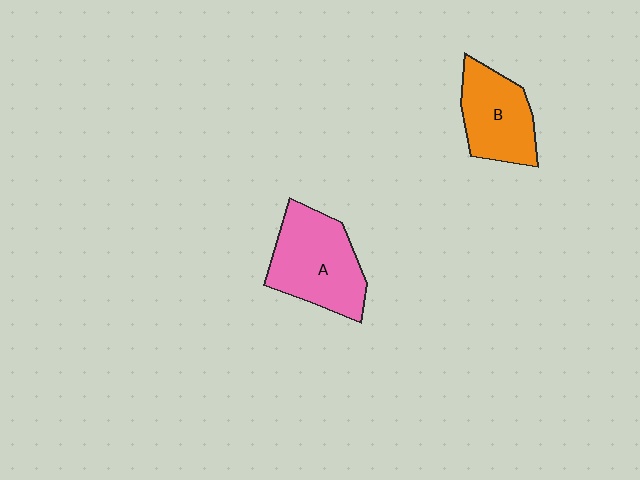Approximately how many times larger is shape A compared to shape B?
Approximately 1.3 times.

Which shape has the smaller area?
Shape B (orange).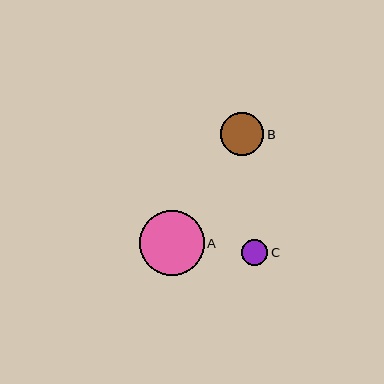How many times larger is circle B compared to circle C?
Circle B is approximately 1.6 times the size of circle C.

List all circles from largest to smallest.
From largest to smallest: A, B, C.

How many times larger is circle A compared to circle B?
Circle A is approximately 1.5 times the size of circle B.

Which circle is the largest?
Circle A is the largest with a size of approximately 65 pixels.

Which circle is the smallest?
Circle C is the smallest with a size of approximately 26 pixels.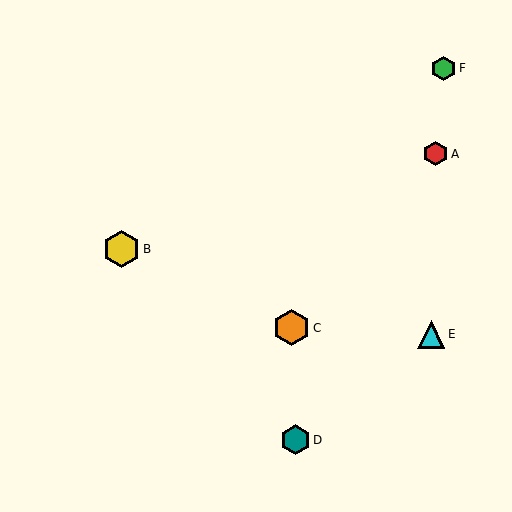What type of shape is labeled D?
Shape D is a teal hexagon.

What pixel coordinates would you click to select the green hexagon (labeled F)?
Click at (443, 69) to select the green hexagon F.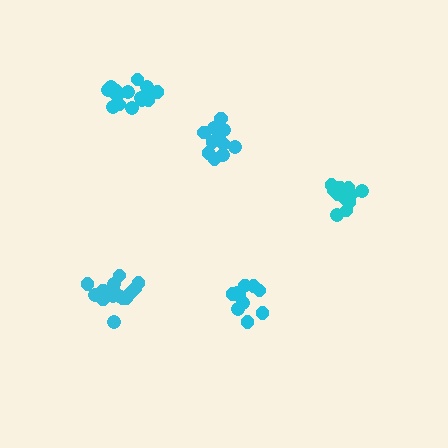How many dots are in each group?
Group 1: 12 dots, Group 2: 18 dots, Group 3: 13 dots, Group 4: 15 dots, Group 5: 13 dots (71 total).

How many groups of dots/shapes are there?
There are 5 groups.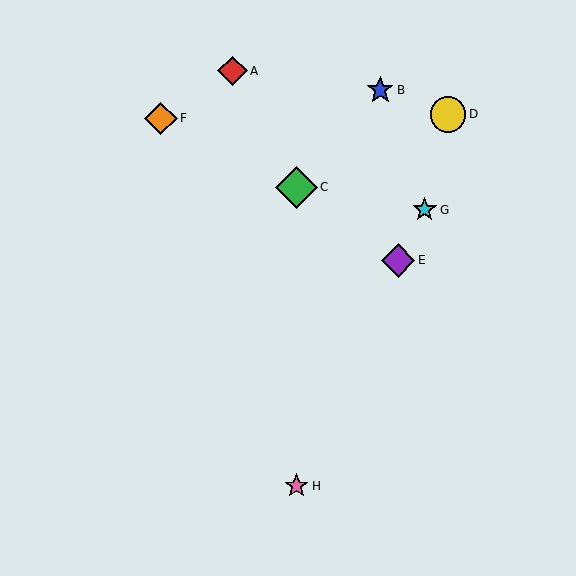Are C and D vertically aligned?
No, C is at x≈297 and D is at x≈448.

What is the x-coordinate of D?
Object D is at x≈448.